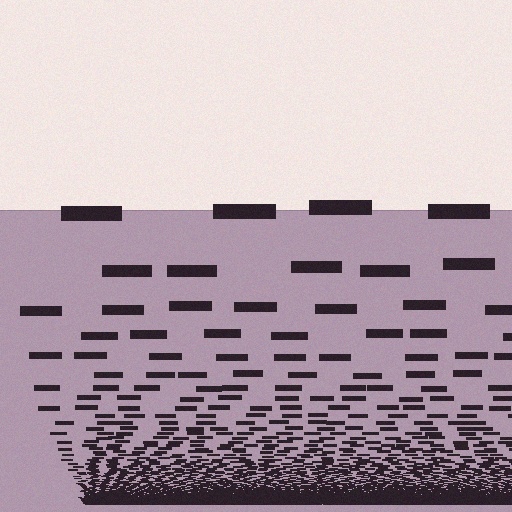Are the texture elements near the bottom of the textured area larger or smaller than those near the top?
Smaller. The gradient is inverted — elements near the bottom are smaller and denser.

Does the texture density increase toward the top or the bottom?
Density increases toward the bottom.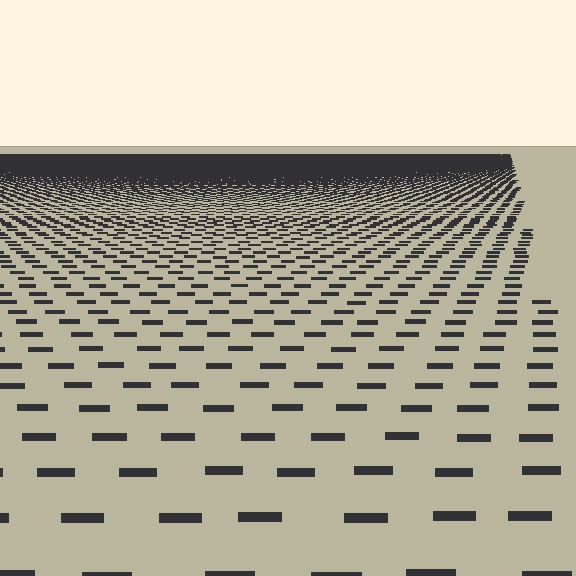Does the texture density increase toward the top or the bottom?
Density increases toward the top.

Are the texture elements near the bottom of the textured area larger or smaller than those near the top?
Larger. Near the bottom, elements are closer to the viewer and appear at a bigger on-screen size.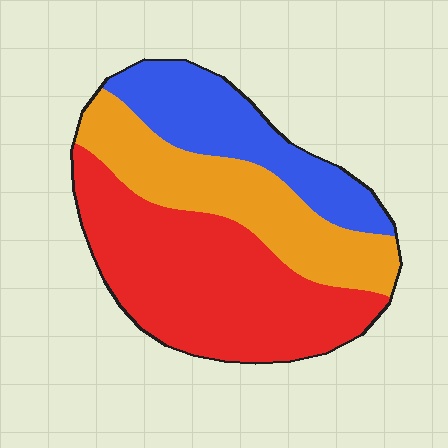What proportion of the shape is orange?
Orange takes up between a quarter and a half of the shape.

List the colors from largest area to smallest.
From largest to smallest: red, orange, blue.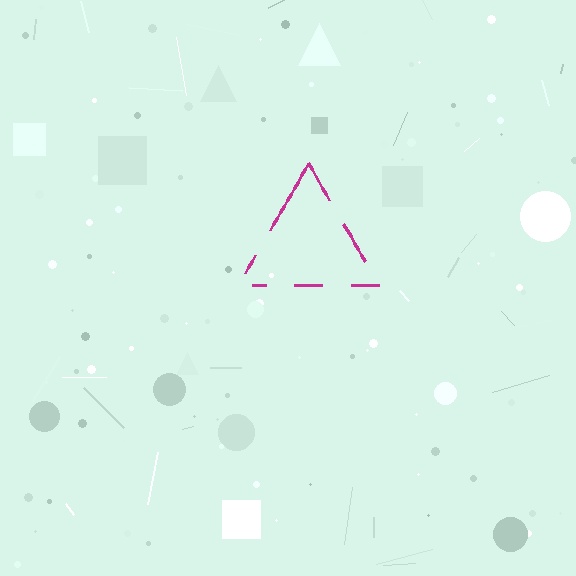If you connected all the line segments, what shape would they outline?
They would outline a triangle.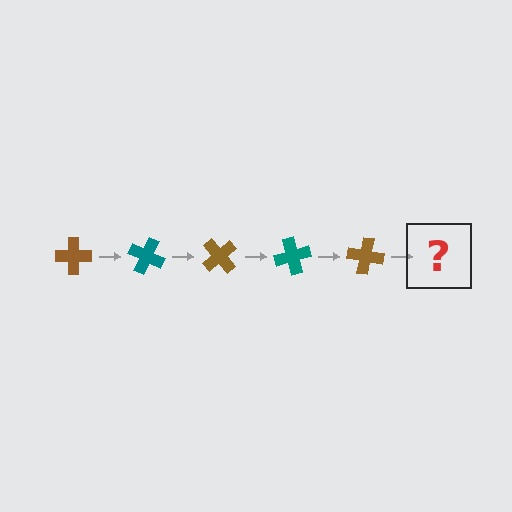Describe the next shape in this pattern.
It should be a teal cross, rotated 125 degrees from the start.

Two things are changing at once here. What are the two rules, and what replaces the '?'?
The two rules are that it rotates 25 degrees each step and the color cycles through brown and teal. The '?' should be a teal cross, rotated 125 degrees from the start.